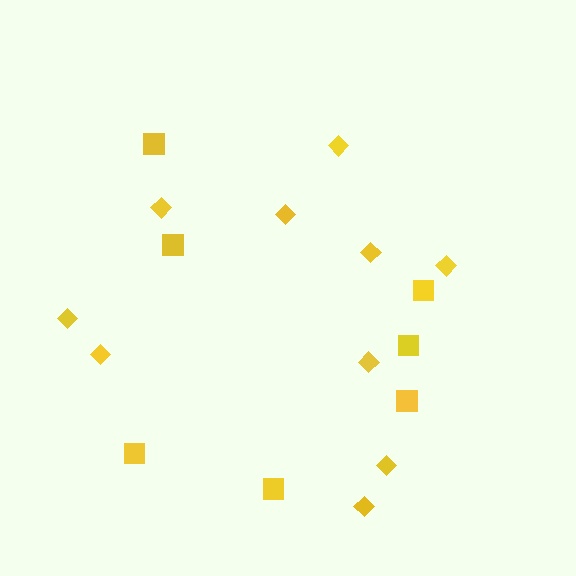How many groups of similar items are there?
There are 2 groups: one group of diamonds (10) and one group of squares (7).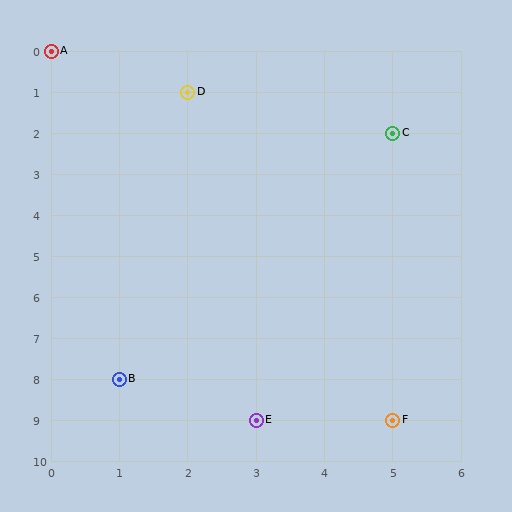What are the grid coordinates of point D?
Point D is at grid coordinates (2, 1).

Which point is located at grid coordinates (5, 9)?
Point F is at (5, 9).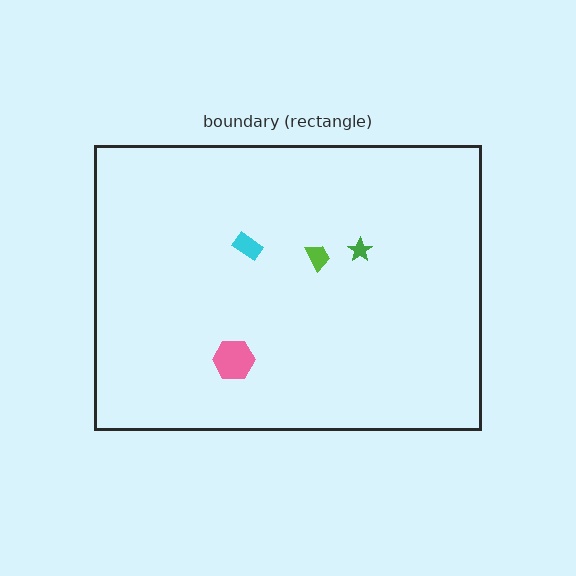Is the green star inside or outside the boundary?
Inside.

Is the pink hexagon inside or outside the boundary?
Inside.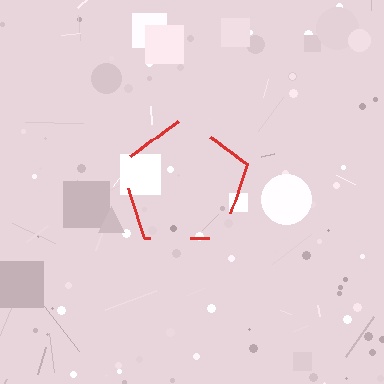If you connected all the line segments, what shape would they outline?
They would outline a pentagon.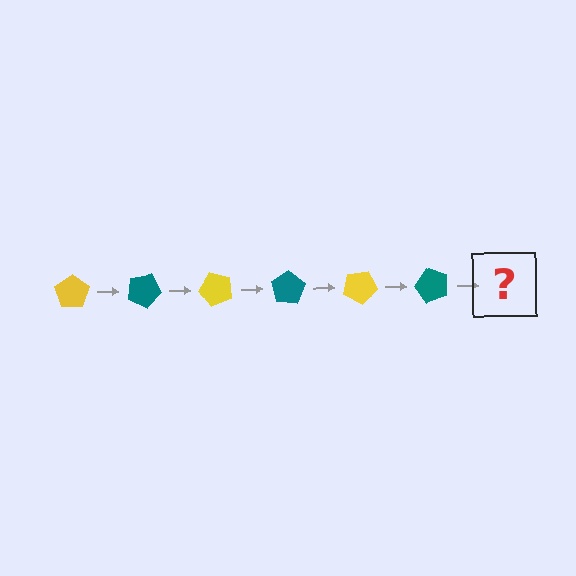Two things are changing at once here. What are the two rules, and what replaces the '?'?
The two rules are that it rotates 25 degrees each step and the color cycles through yellow and teal. The '?' should be a yellow pentagon, rotated 150 degrees from the start.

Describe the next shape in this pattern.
It should be a yellow pentagon, rotated 150 degrees from the start.